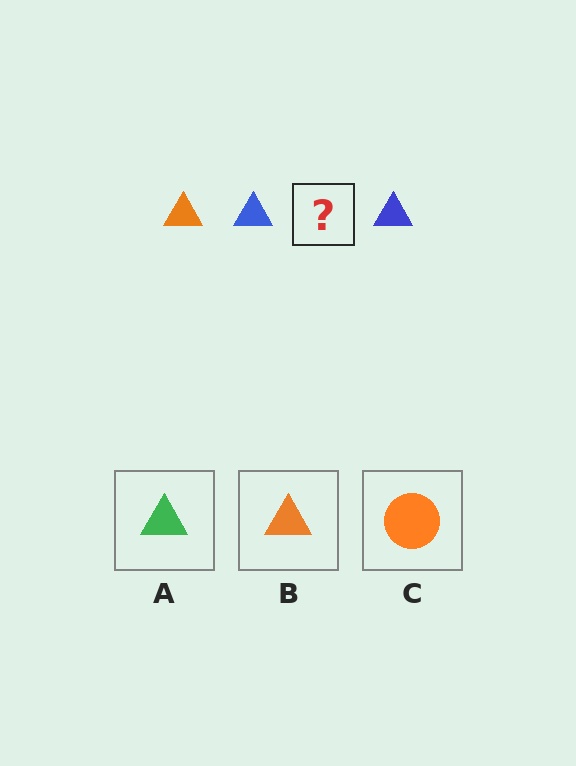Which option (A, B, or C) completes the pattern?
B.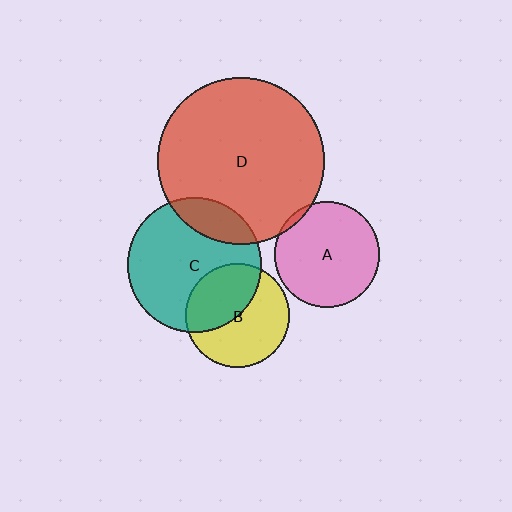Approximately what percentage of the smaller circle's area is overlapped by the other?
Approximately 40%.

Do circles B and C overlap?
Yes.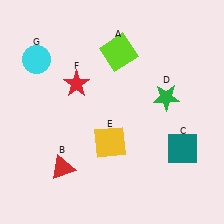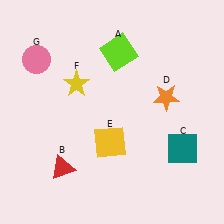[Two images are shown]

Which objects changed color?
D changed from green to orange. F changed from red to yellow. G changed from cyan to pink.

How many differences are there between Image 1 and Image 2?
There are 3 differences between the two images.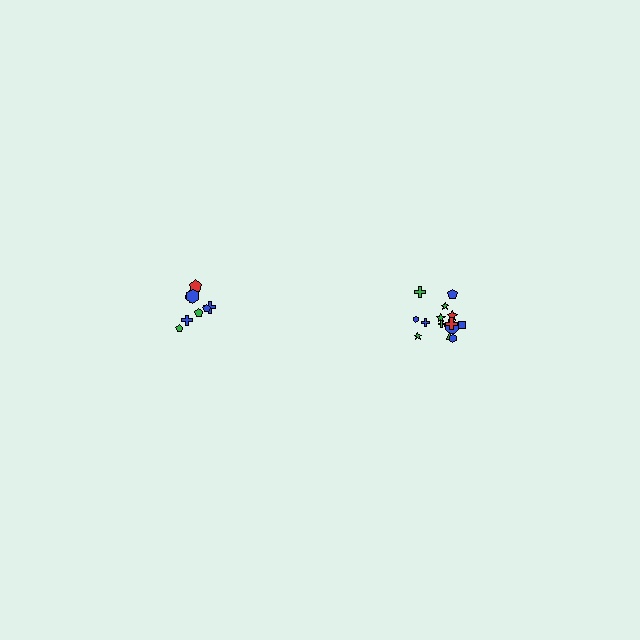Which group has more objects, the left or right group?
The right group.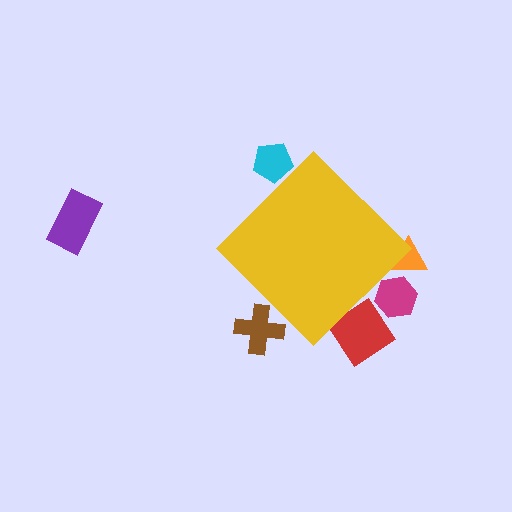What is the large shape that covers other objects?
A yellow diamond.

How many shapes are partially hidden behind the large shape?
5 shapes are partially hidden.